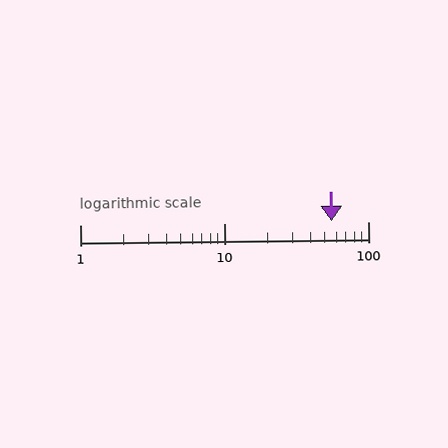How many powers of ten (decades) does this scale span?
The scale spans 2 decades, from 1 to 100.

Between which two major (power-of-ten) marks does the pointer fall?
The pointer is between 10 and 100.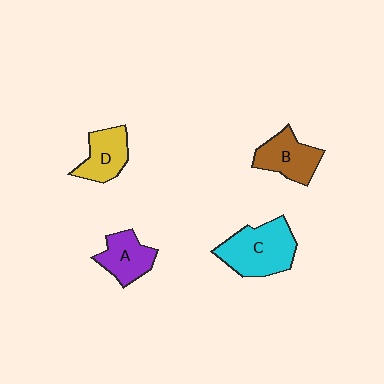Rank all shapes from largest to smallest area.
From largest to smallest: C (cyan), B (brown), D (yellow), A (purple).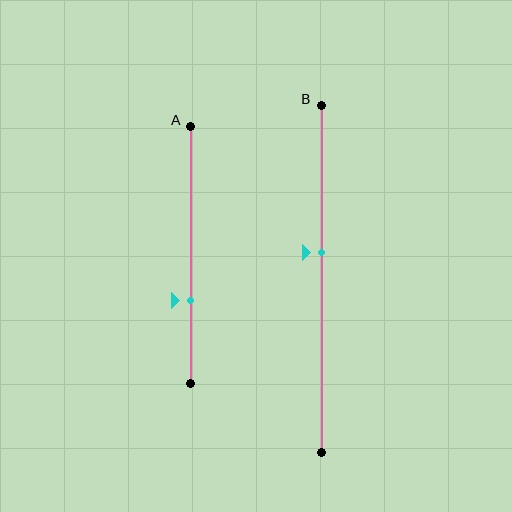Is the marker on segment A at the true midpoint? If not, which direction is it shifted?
No, the marker on segment A is shifted downward by about 18% of the segment length.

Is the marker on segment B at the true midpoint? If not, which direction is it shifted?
No, the marker on segment B is shifted upward by about 8% of the segment length.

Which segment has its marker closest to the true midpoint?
Segment B has its marker closest to the true midpoint.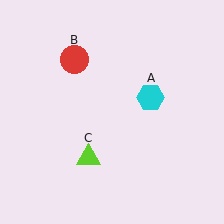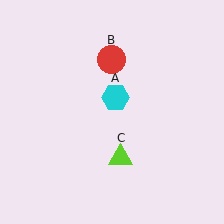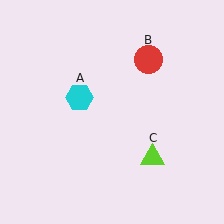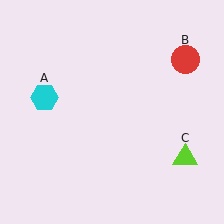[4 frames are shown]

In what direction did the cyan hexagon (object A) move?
The cyan hexagon (object A) moved left.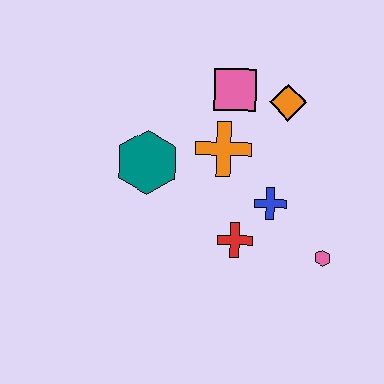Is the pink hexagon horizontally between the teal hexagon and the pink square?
No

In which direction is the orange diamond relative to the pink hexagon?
The orange diamond is above the pink hexagon.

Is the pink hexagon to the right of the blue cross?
Yes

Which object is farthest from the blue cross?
The teal hexagon is farthest from the blue cross.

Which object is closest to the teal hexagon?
The orange cross is closest to the teal hexagon.